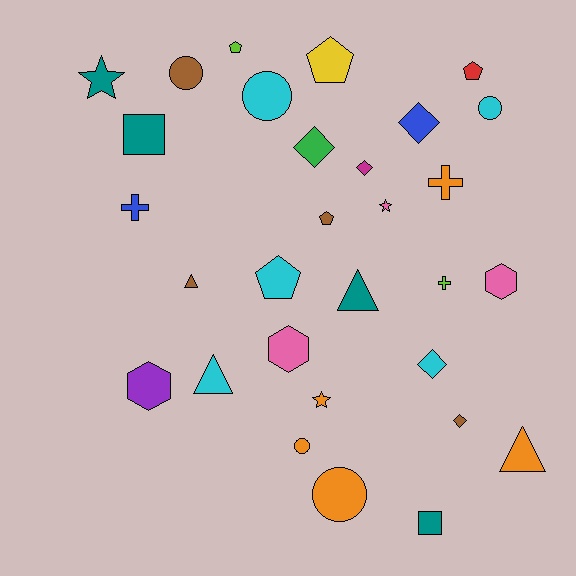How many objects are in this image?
There are 30 objects.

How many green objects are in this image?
There is 1 green object.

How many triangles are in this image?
There are 4 triangles.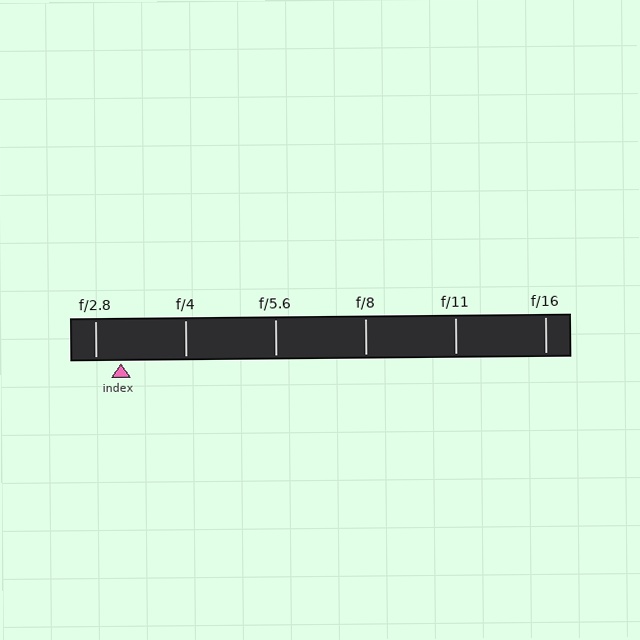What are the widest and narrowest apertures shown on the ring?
The widest aperture shown is f/2.8 and the narrowest is f/16.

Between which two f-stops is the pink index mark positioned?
The index mark is between f/2.8 and f/4.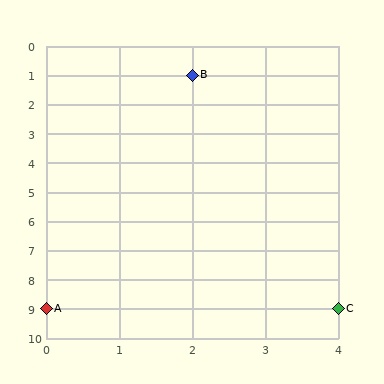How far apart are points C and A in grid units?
Points C and A are 4 columns apart.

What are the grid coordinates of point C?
Point C is at grid coordinates (4, 9).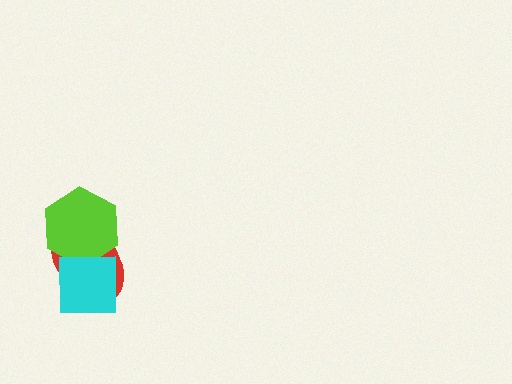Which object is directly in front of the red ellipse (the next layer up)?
The lime hexagon is directly in front of the red ellipse.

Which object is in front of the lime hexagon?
The cyan square is in front of the lime hexagon.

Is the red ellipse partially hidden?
Yes, it is partially covered by another shape.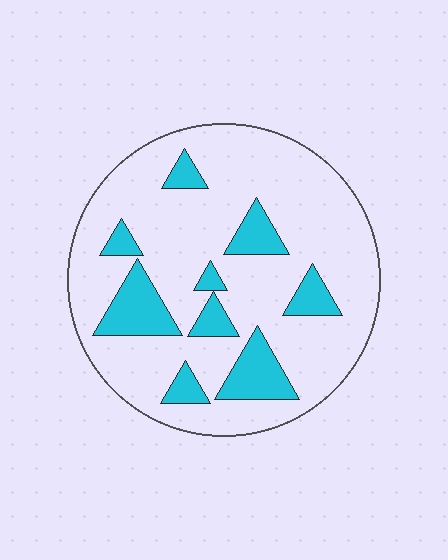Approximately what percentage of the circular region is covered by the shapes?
Approximately 20%.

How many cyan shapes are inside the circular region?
9.